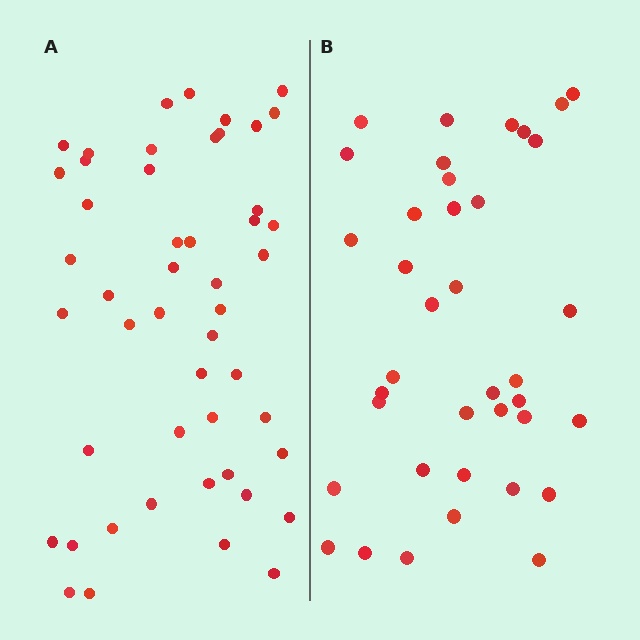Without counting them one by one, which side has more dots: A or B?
Region A (the left region) has more dots.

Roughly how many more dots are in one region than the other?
Region A has roughly 12 or so more dots than region B.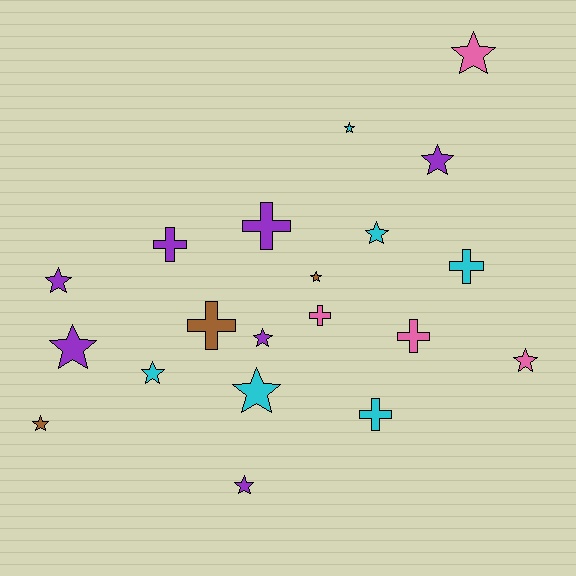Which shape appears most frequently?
Star, with 13 objects.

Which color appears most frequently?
Purple, with 7 objects.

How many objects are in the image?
There are 20 objects.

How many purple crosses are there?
There are 2 purple crosses.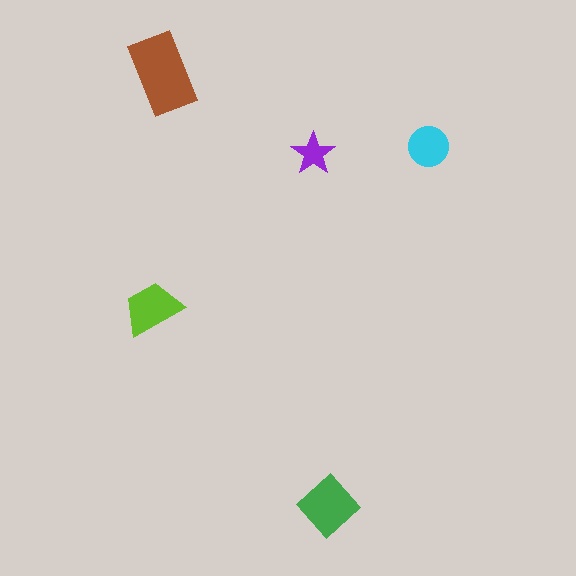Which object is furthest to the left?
The lime trapezoid is leftmost.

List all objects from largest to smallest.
The brown rectangle, the green diamond, the lime trapezoid, the cyan circle, the purple star.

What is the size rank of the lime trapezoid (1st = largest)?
3rd.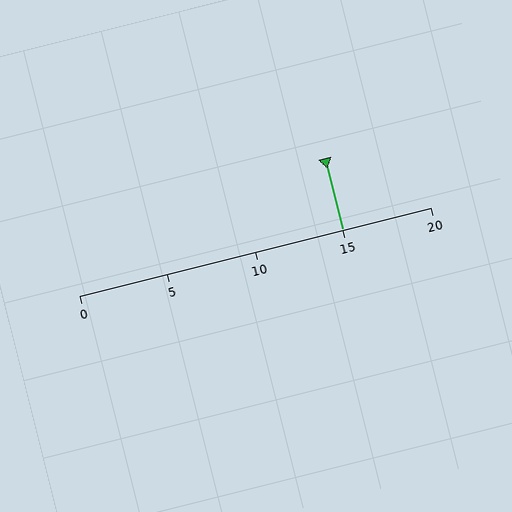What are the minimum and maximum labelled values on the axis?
The axis runs from 0 to 20.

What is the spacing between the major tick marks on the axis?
The major ticks are spaced 5 apart.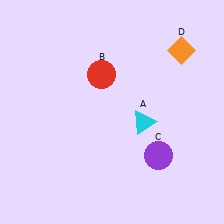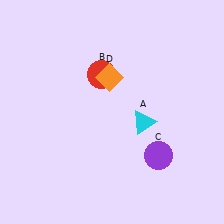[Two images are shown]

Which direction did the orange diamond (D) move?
The orange diamond (D) moved left.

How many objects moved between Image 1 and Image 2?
1 object moved between the two images.